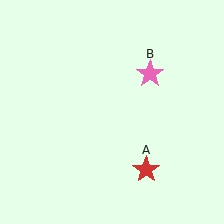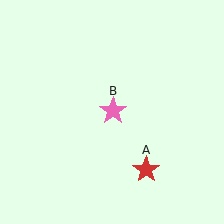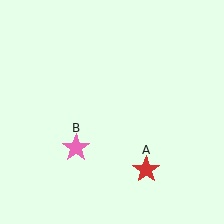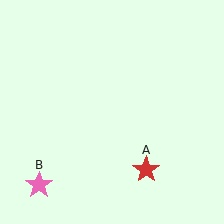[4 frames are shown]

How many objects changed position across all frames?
1 object changed position: pink star (object B).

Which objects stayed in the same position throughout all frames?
Red star (object A) remained stationary.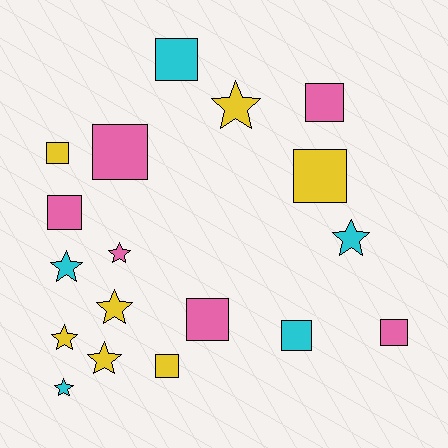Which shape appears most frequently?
Square, with 10 objects.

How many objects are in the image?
There are 18 objects.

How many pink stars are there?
There is 1 pink star.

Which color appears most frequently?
Yellow, with 7 objects.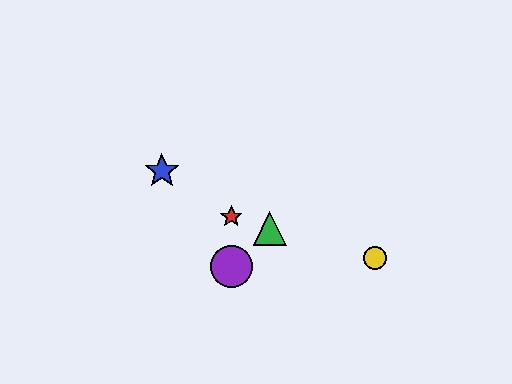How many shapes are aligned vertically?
2 shapes (the red star, the purple circle) are aligned vertically.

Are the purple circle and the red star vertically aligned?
Yes, both are at x≈231.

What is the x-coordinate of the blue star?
The blue star is at x≈162.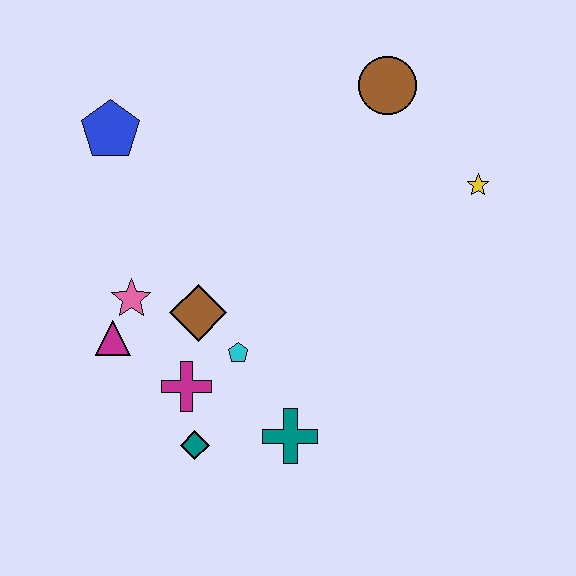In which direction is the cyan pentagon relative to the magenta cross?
The cyan pentagon is to the right of the magenta cross.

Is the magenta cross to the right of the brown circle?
No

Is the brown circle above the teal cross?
Yes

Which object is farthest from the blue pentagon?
The yellow star is farthest from the blue pentagon.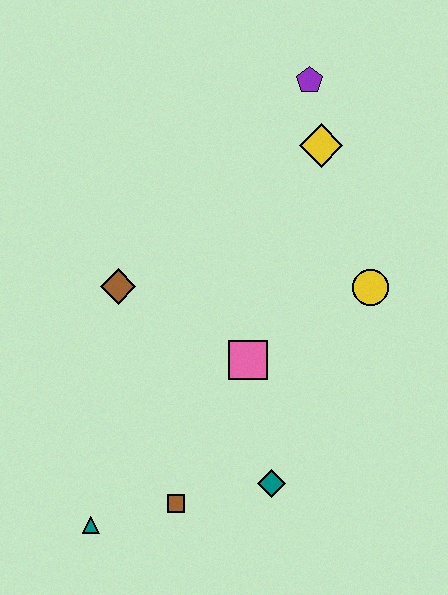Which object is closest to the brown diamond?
The pink square is closest to the brown diamond.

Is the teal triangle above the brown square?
No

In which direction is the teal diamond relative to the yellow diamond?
The teal diamond is below the yellow diamond.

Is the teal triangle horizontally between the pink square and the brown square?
No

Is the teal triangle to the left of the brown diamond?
Yes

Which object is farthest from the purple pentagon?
The teal triangle is farthest from the purple pentagon.